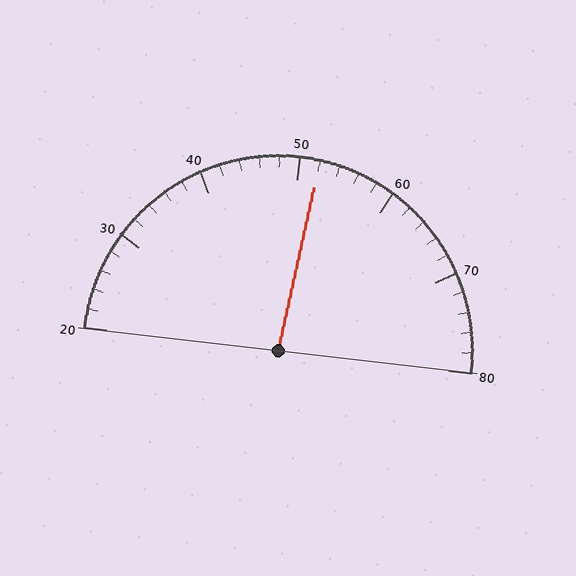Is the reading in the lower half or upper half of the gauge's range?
The reading is in the upper half of the range (20 to 80).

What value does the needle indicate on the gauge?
The needle indicates approximately 52.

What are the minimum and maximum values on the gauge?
The gauge ranges from 20 to 80.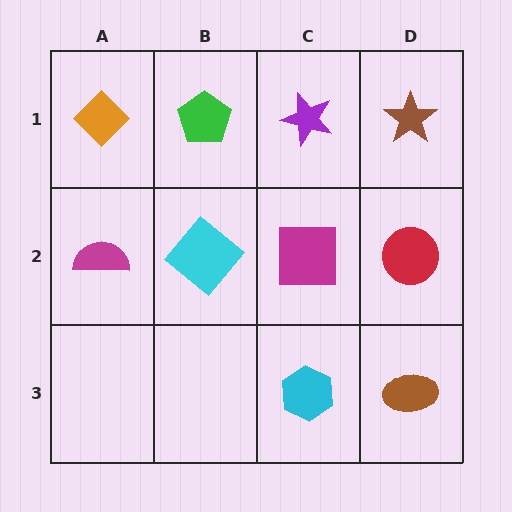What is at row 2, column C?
A magenta square.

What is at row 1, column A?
An orange diamond.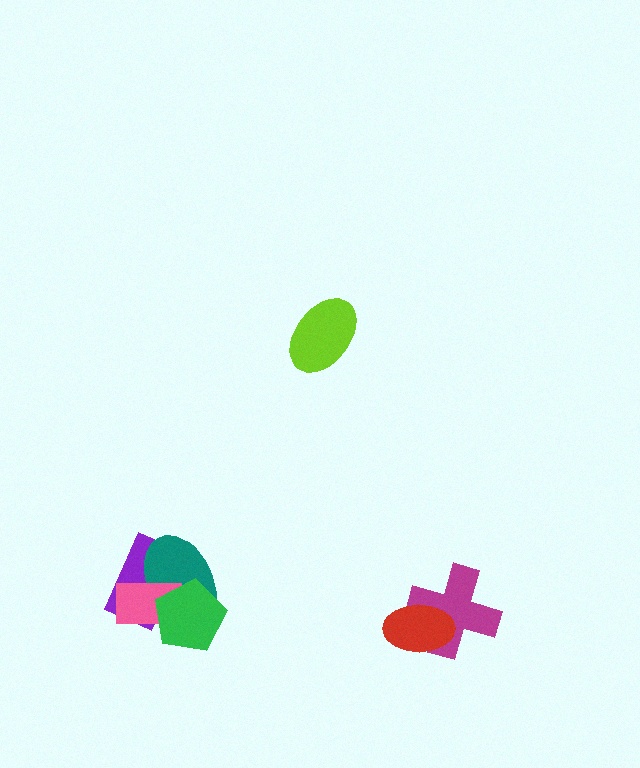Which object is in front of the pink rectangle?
The green pentagon is in front of the pink rectangle.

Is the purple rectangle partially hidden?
Yes, it is partially covered by another shape.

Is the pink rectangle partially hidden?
Yes, it is partially covered by another shape.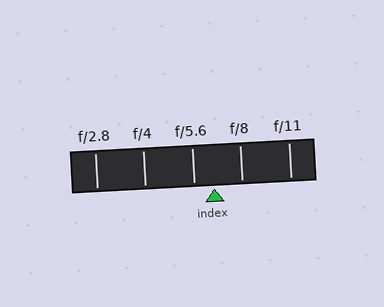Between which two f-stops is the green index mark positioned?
The index mark is between f/5.6 and f/8.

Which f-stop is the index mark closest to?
The index mark is closest to f/5.6.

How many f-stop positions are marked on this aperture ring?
There are 5 f-stop positions marked.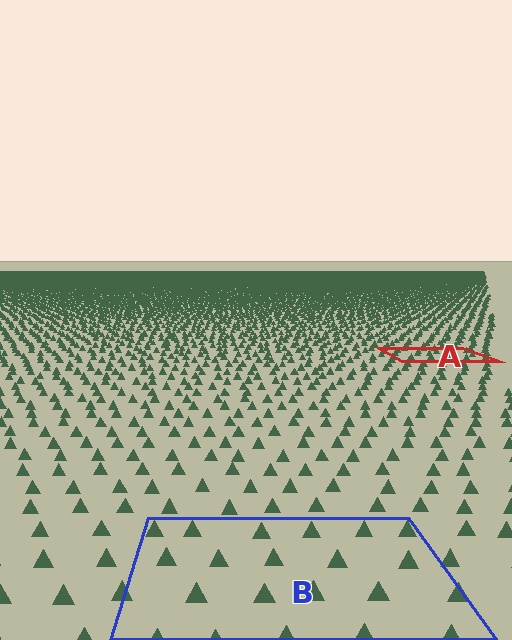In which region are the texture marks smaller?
The texture marks are smaller in region A, because it is farther away.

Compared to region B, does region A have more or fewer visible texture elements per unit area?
Region A has more texture elements per unit area — they are packed more densely because it is farther away.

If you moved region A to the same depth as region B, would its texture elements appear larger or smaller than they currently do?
They would appear larger. At a closer depth, the same texture elements are projected at a bigger on-screen size.